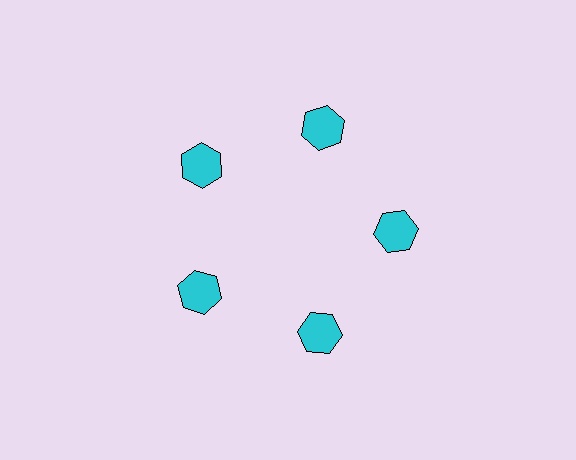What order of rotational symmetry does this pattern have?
This pattern has 5-fold rotational symmetry.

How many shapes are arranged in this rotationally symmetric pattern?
There are 5 shapes, arranged in 5 groups of 1.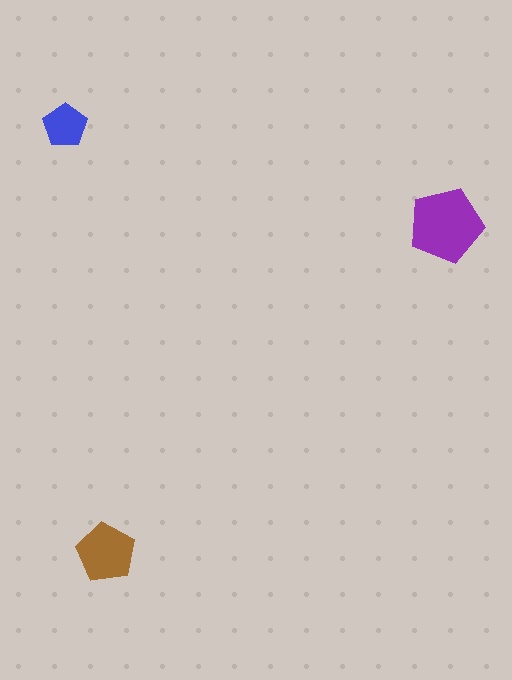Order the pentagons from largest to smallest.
the purple one, the brown one, the blue one.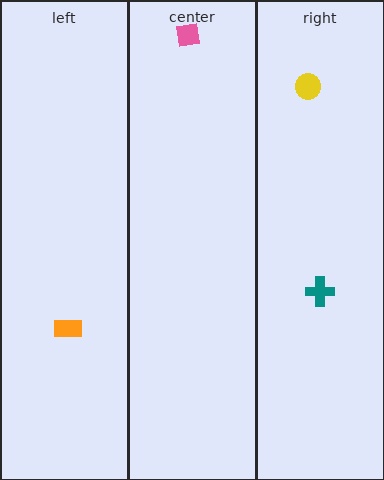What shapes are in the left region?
The orange rectangle.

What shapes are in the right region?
The yellow circle, the teal cross.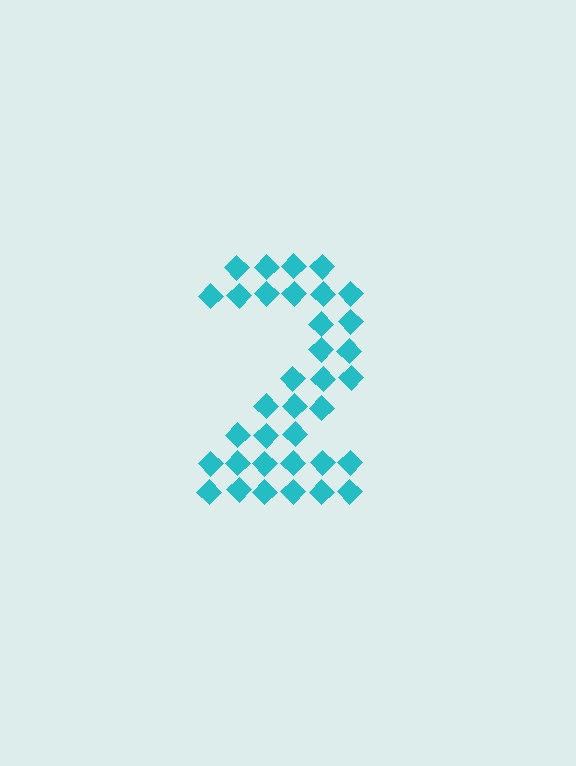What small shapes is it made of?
It is made of small diamonds.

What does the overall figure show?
The overall figure shows the digit 2.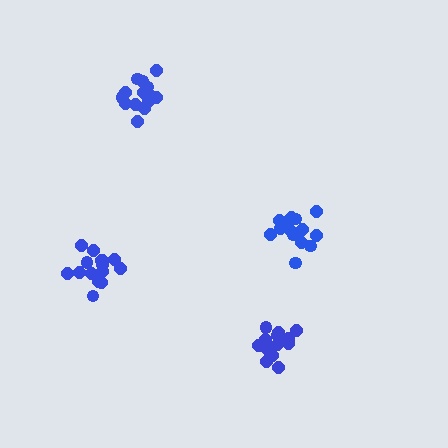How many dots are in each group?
Group 1: 15 dots, Group 2: 15 dots, Group 3: 19 dots, Group 4: 14 dots (63 total).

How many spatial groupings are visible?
There are 4 spatial groupings.